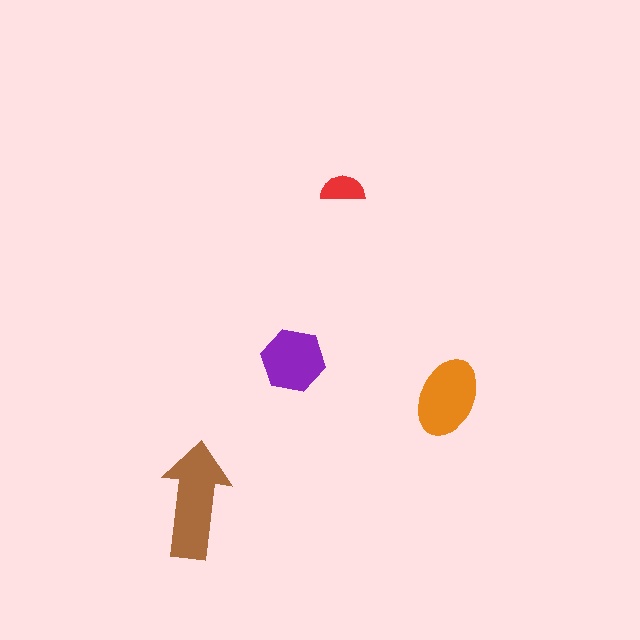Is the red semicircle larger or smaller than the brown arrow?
Smaller.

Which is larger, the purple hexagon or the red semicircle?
The purple hexagon.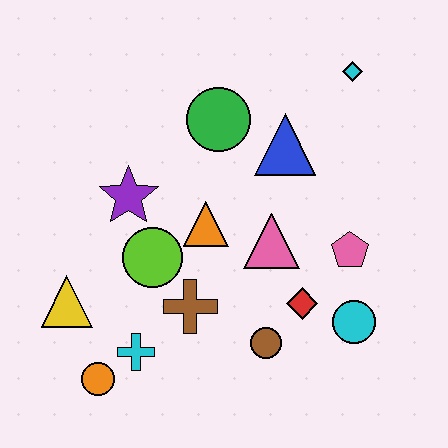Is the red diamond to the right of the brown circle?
Yes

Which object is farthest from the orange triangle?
The cyan diamond is farthest from the orange triangle.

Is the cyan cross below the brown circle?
Yes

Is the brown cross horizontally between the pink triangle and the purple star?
Yes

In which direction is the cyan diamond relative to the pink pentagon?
The cyan diamond is above the pink pentagon.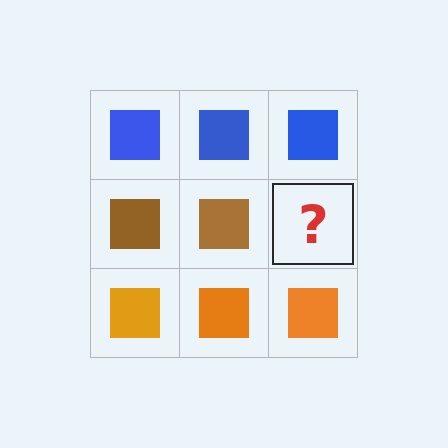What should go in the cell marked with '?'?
The missing cell should contain a brown square.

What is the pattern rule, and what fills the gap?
The rule is that each row has a consistent color. The gap should be filled with a brown square.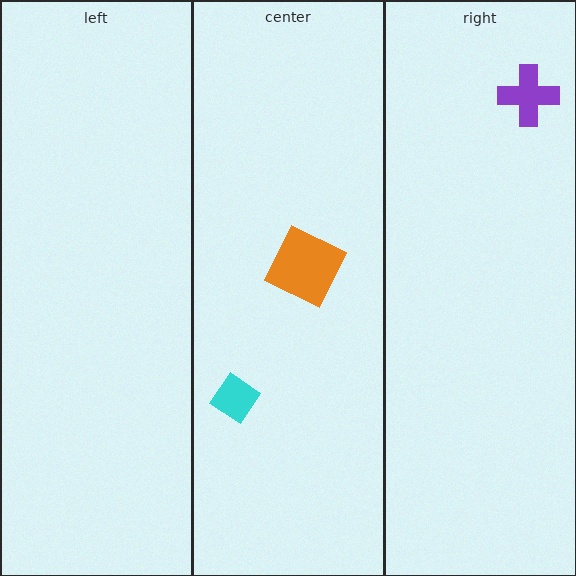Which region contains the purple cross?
The right region.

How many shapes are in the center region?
2.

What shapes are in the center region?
The cyan diamond, the orange square.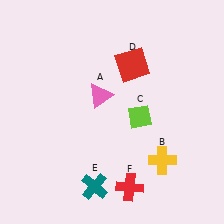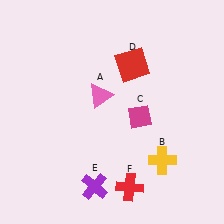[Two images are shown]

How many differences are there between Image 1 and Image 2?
There are 2 differences between the two images.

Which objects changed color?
C changed from lime to magenta. E changed from teal to purple.